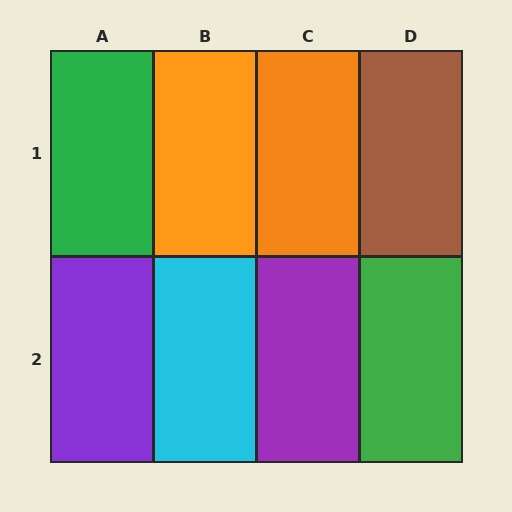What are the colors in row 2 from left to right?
Purple, cyan, purple, green.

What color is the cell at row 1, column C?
Orange.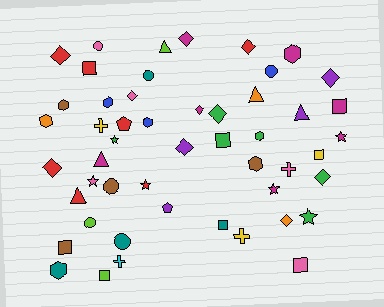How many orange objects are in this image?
There are 3 orange objects.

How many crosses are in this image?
There are 4 crosses.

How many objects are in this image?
There are 50 objects.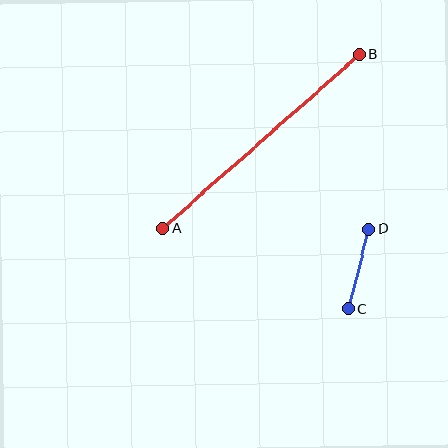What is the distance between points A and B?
The distance is approximately 263 pixels.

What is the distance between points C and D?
The distance is approximately 82 pixels.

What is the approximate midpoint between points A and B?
The midpoint is at approximately (261, 141) pixels.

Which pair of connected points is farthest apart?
Points A and B are farthest apart.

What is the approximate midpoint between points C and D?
The midpoint is at approximately (359, 269) pixels.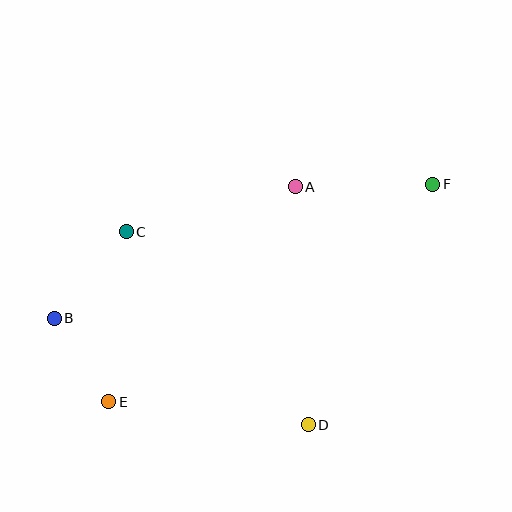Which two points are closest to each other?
Points B and E are closest to each other.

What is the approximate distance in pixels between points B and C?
The distance between B and C is approximately 113 pixels.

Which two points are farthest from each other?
Points B and F are farthest from each other.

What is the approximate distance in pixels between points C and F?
The distance between C and F is approximately 310 pixels.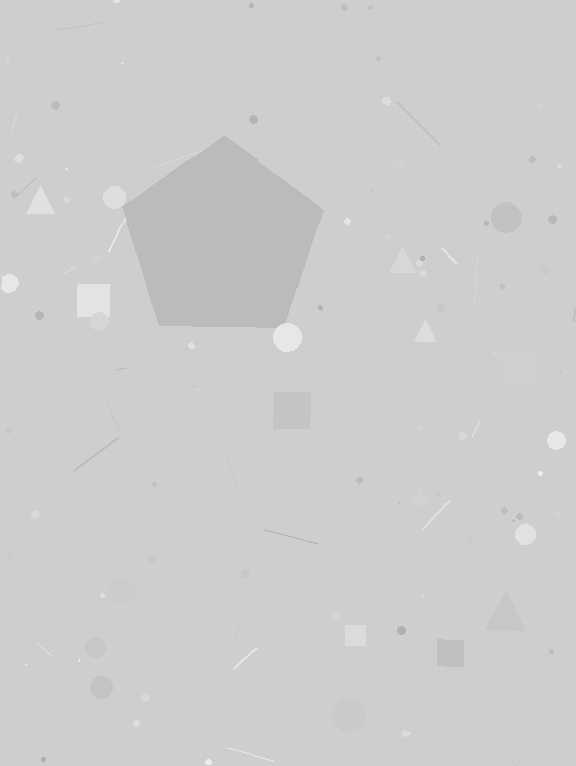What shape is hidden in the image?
A pentagon is hidden in the image.